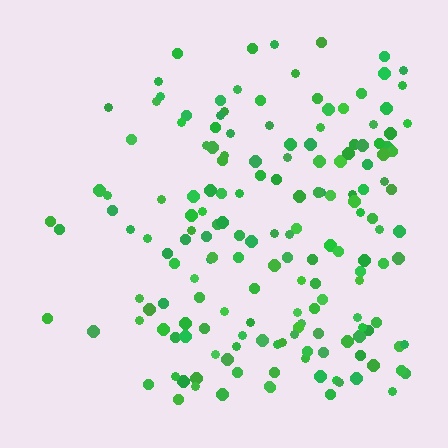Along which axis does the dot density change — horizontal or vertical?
Horizontal.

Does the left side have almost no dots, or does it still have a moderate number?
Still a moderate number, just noticeably fewer than the right.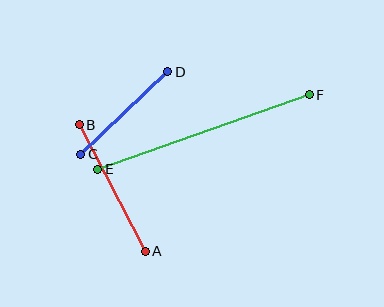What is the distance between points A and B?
The distance is approximately 143 pixels.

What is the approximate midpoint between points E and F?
The midpoint is at approximately (204, 132) pixels.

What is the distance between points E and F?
The distance is approximately 224 pixels.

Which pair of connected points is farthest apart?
Points E and F are farthest apart.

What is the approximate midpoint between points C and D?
The midpoint is at approximately (124, 113) pixels.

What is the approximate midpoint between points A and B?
The midpoint is at approximately (112, 188) pixels.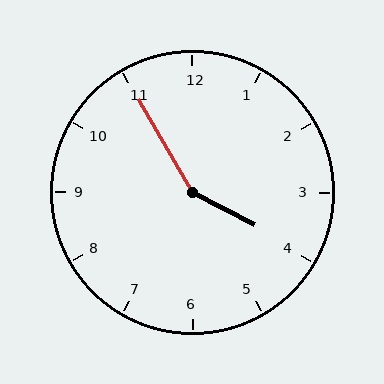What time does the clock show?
3:55.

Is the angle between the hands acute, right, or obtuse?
It is obtuse.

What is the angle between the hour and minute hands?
Approximately 148 degrees.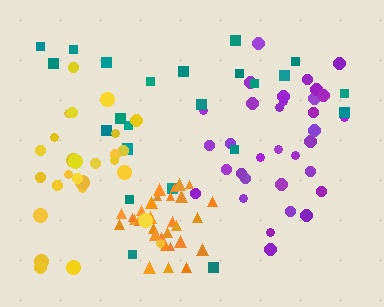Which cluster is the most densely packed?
Orange.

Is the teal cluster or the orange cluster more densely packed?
Orange.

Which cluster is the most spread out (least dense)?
Teal.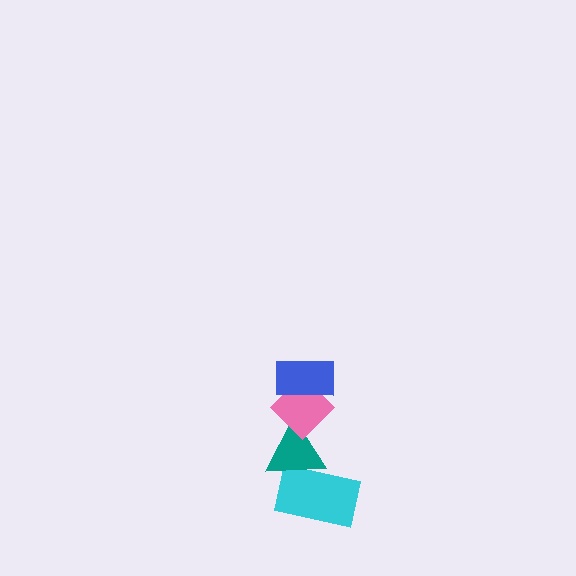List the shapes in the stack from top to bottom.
From top to bottom: the blue rectangle, the pink diamond, the teal triangle, the cyan rectangle.